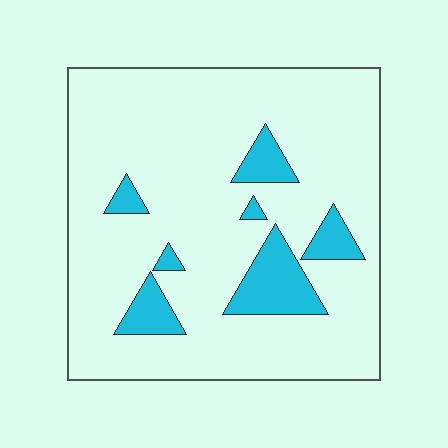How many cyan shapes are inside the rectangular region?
7.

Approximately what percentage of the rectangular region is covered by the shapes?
Approximately 15%.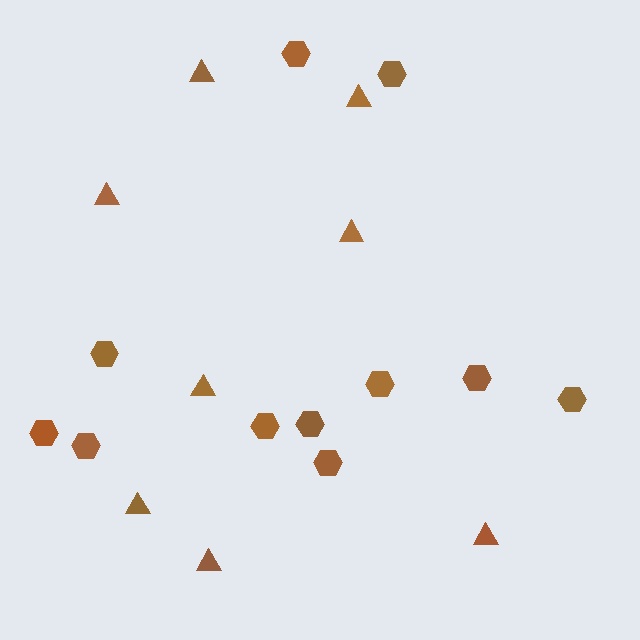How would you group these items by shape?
There are 2 groups: one group of triangles (8) and one group of hexagons (11).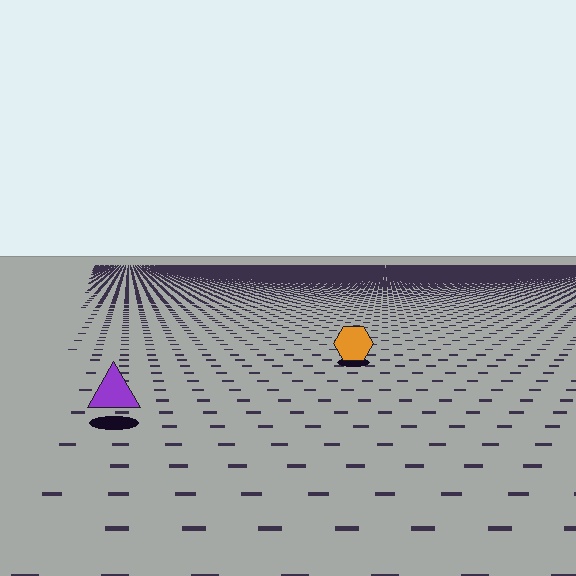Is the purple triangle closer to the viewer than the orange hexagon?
Yes. The purple triangle is closer — you can tell from the texture gradient: the ground texture is coarser near it.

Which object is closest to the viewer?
The purple triangle is closest. The texture marks near it are larger and more spread out.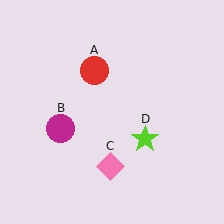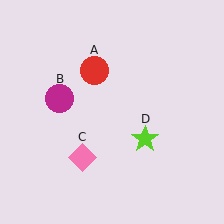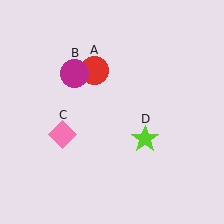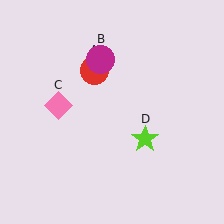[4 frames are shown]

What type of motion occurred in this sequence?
The magenta circle (object B), pink diamond (object C) rotated clockwise around the center of the scene.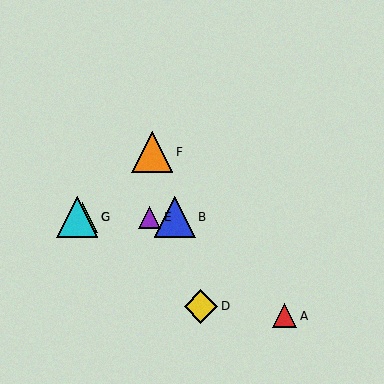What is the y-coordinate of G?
Object G is at y≈217.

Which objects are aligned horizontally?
Objects B, C, E, G are aligned horizontally.